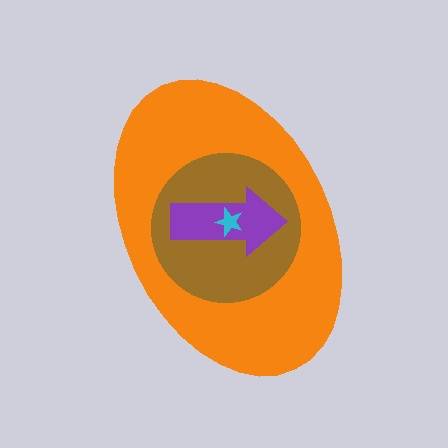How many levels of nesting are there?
4.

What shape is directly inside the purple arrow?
The cyan star.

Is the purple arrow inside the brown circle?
Yes.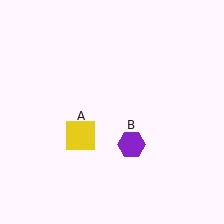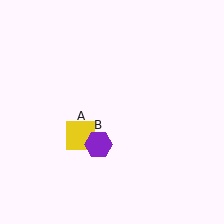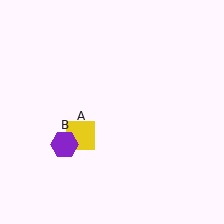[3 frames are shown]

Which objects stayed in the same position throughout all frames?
Yellow square (object A) remained stationary.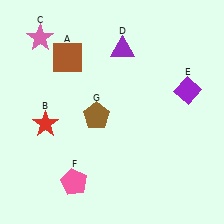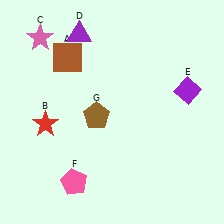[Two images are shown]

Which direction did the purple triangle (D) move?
The purple triangle (D) moved left.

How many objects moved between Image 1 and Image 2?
1 object moved between the two images.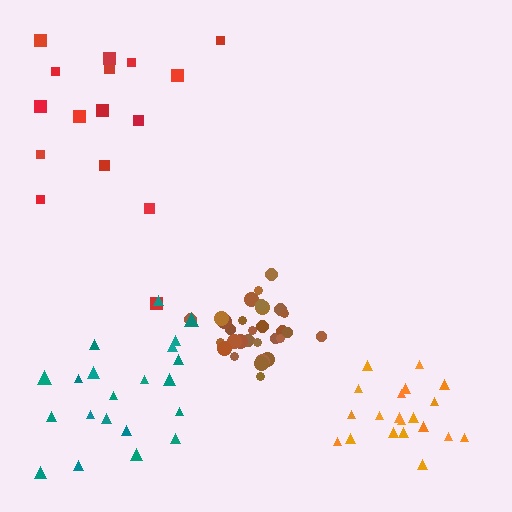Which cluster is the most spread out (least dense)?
Red.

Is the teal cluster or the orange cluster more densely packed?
Orange.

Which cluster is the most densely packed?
Brown.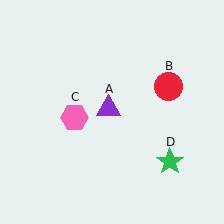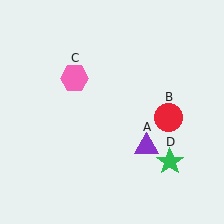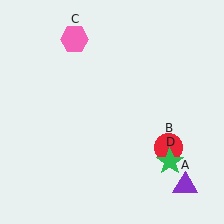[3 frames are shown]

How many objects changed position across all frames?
3 objects changed position: purple triangle (object A), red circle (object B), pink hexagon (object C).